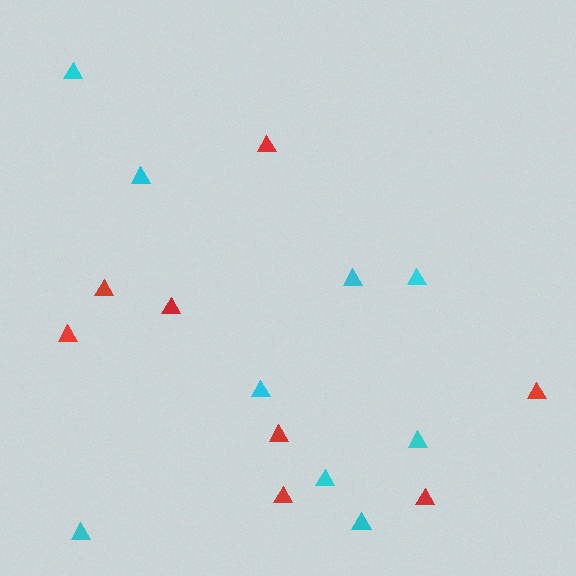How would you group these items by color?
There are 2 groups: one group of red triangles (8) and one group of cyan triangles (9).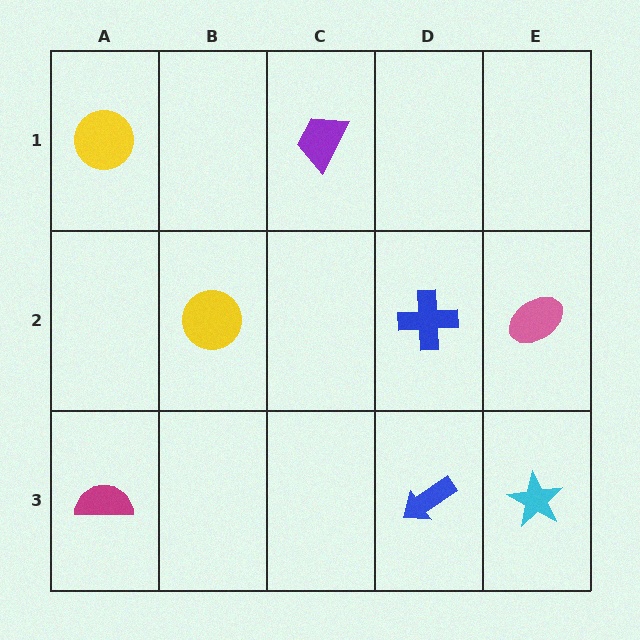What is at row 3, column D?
A blue arrow.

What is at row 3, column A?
A magenta semicircle.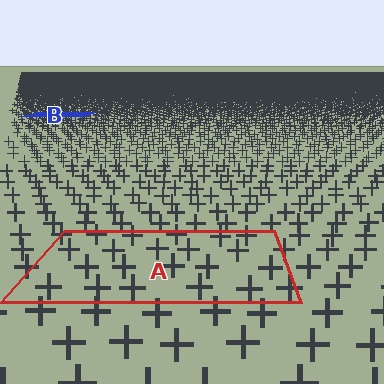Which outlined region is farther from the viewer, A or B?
Region B is farther from the viewer — the texture elements inside it appear smaller and more densely packed.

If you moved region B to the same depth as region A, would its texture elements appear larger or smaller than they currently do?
They would appear larger. At a closer depth, the same texture elements are projected at a bigger on-screen size.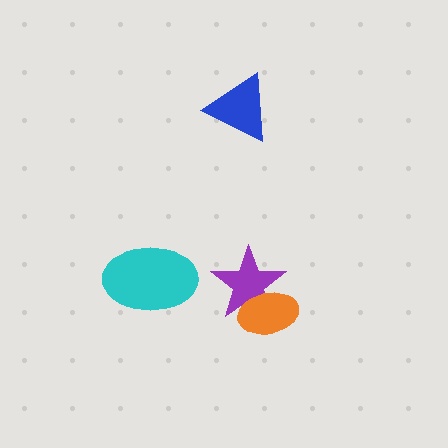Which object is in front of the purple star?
The orange ellipse is in front of the purple star.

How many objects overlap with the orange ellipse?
1 object overlaps with the orange ellipse.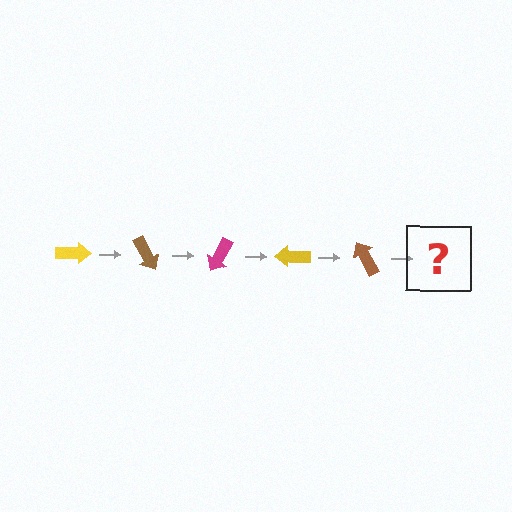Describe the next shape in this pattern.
It should be a magenta arrow, rotated 300 degrees from the start.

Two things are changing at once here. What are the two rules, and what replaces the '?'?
The two rules are that it rotates 60 degrees each step and the color cycles through yellow, brown, and magenta. The '?' should be a magenta arrow, rotated 300 degrees from the start.